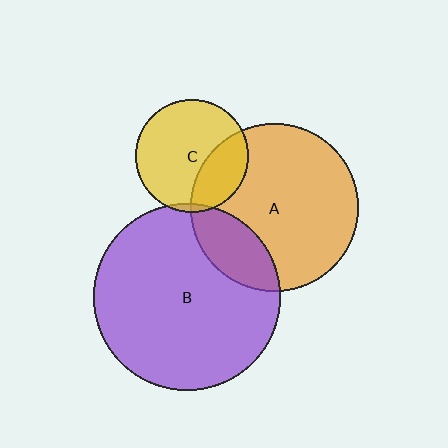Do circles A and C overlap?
Yes.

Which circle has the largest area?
Circle B (purple).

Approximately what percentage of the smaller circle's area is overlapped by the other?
Approximately 30%.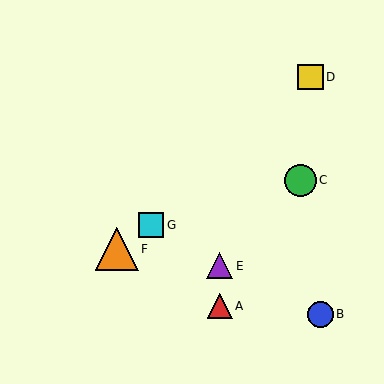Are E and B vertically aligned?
No, E is at x≈220 and B is at x≈320.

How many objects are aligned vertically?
2 objects (A, E) are aligned vertically.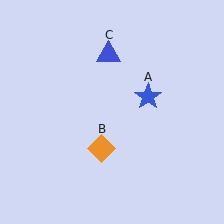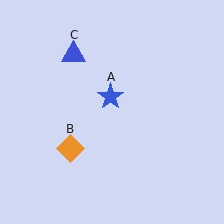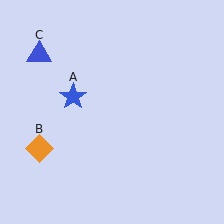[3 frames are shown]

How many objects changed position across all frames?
3 objects changed position: blue star (object A), orange diamond (object B), blue triangle (object C).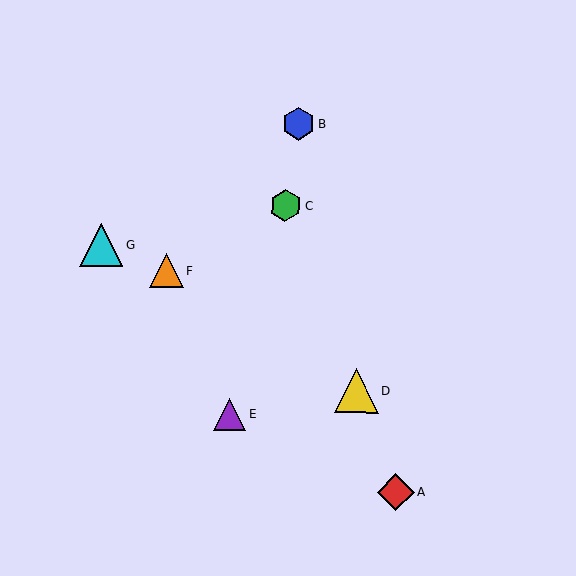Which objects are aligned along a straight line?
Objects A, C, D are aligned along a straight line.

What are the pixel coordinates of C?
Object C is at (285, 206).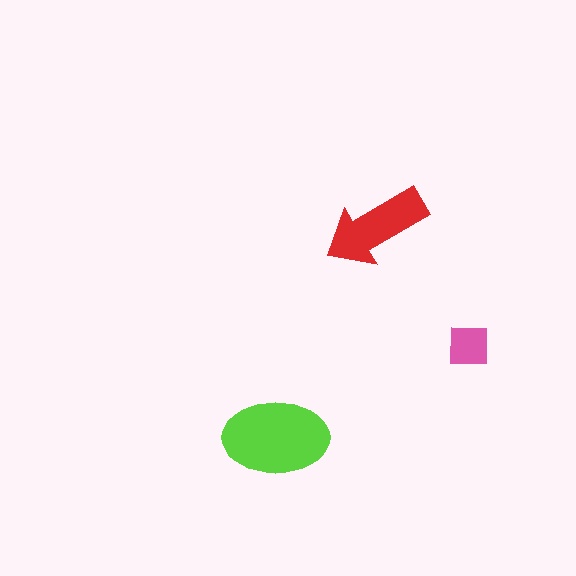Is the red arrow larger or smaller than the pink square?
Larger.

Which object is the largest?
The lime ellipse.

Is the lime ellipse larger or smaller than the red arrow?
Larger.